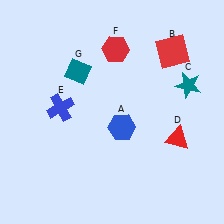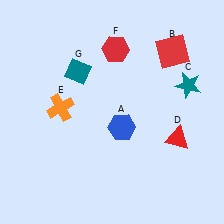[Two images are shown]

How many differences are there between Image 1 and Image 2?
There is 1 difference between the two images.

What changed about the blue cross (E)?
In Image 1, E is blue. In Image 2, it changed to orange.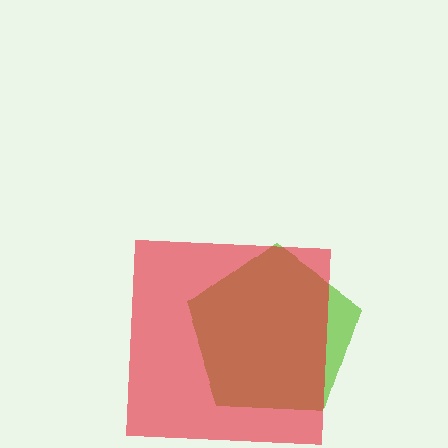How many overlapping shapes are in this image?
There are 2 overlapping shapes in the image.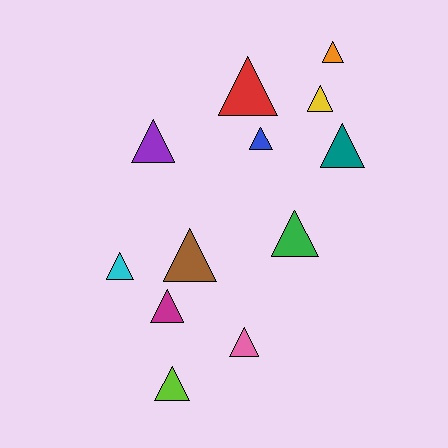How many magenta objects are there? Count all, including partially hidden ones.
There is 1 magenta object.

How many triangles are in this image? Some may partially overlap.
There are 12 triangles.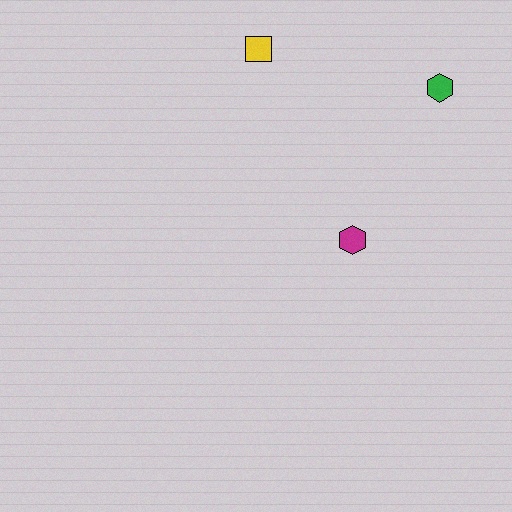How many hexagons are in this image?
There are 2 hexagons.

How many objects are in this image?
There are 3 objects.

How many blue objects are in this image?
There are no blue objects.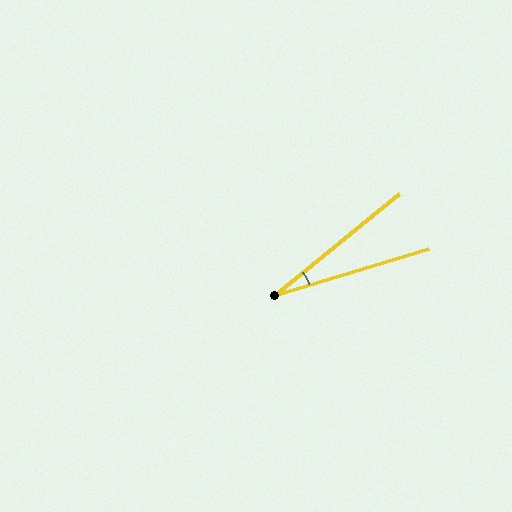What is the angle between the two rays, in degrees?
Approximately 22 degrees.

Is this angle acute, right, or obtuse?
It is acute.